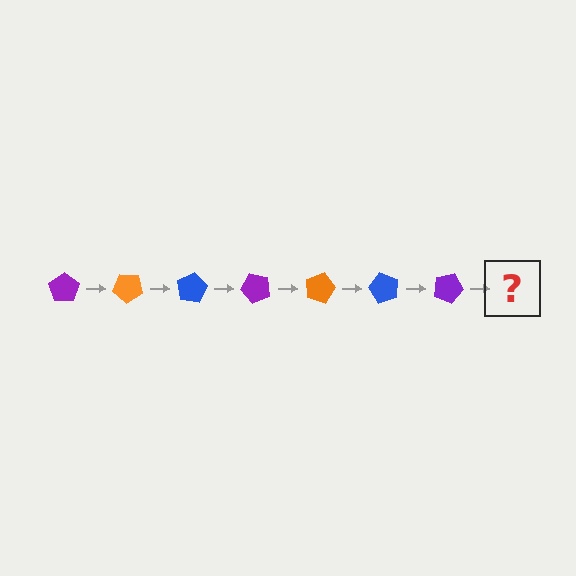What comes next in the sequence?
The next element should be an orange pentagon, rotated 280 degrees from the start.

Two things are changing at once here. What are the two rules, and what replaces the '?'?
The two rules are that it rotates 40 degrees each step and the color cycles through purple, orange, and blue. The '?' should be an orange pentagon, rotated 280 degrees from the start.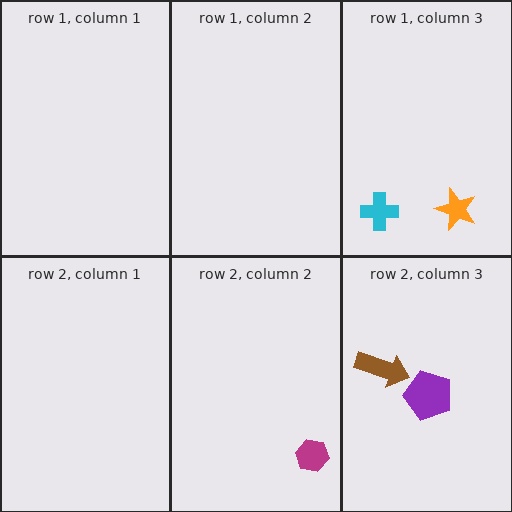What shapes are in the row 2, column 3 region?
The purple pentagon, the brown arrow.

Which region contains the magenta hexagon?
The row 2, column 2 region.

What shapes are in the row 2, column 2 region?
The magenta hexagon.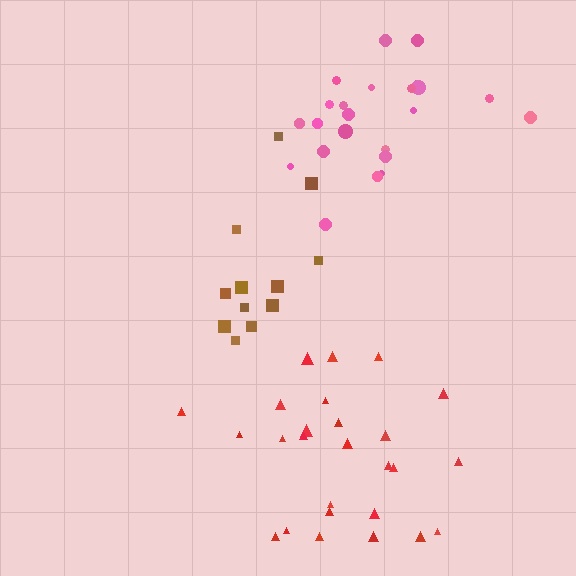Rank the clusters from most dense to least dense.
pink, brown, red.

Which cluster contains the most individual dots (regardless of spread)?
Red (26).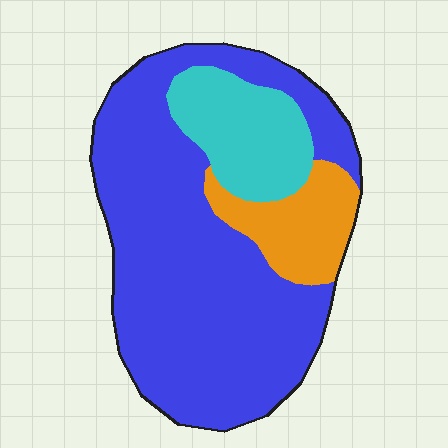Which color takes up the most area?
Blue, at roughly 70%.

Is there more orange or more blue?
Blue.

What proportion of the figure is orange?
Orange takes up about one eighth (1/8) of the figure.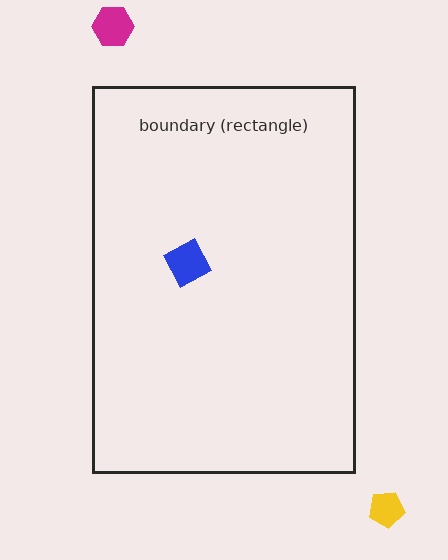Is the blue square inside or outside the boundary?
Inside.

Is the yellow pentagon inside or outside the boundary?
Outside.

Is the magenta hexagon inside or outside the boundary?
Outside.